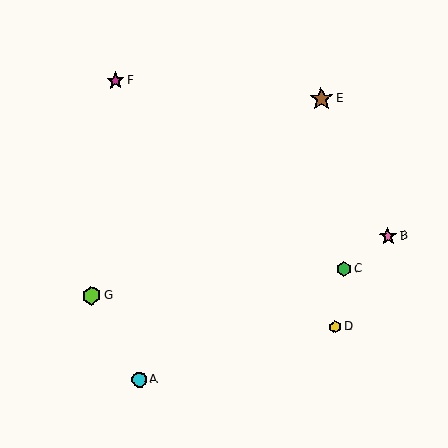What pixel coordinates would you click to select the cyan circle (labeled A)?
Click at (139, 379) to select the cyan circle A.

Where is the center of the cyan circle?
The center of the cyan circle is at (139, 379).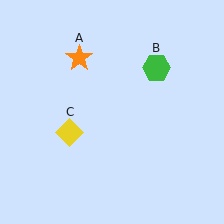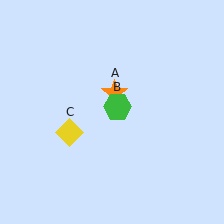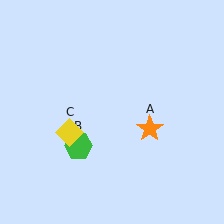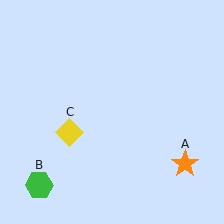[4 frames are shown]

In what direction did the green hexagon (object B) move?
The green hexagon (object B) moved down and to the left.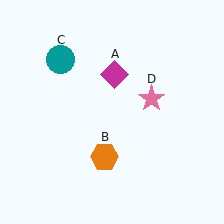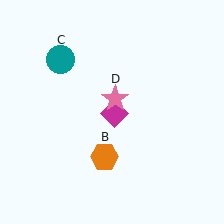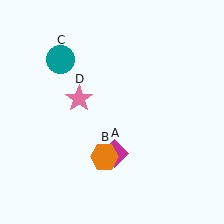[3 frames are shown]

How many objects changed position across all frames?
2 objects changed position: magenta diamond (object A), pink star (object D).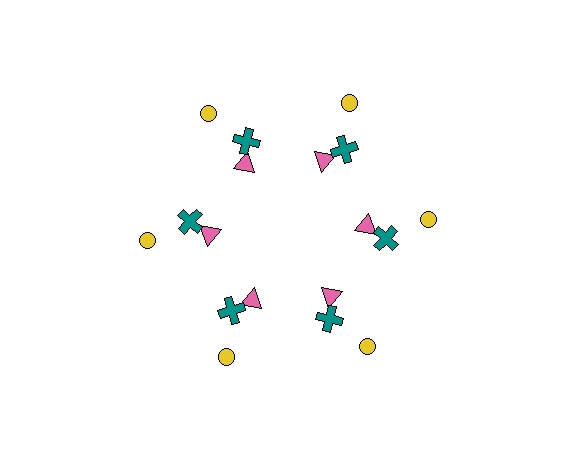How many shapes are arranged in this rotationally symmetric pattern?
There are 18 shapes, arranged in 6 groups of 3.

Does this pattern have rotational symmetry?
Yes, this pattern has 6-fold rotational symmetry. It looks the same after rotating 60 degrees around the center.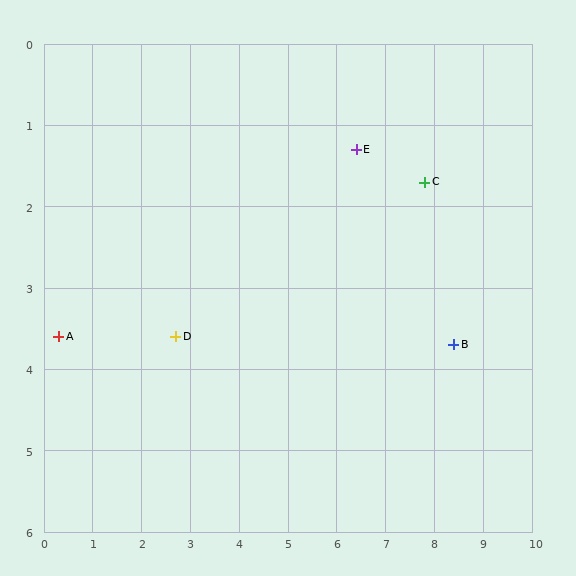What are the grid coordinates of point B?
Point B is at approximately (8.4, 3.7).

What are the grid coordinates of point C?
Point C is at approximately (7.8, 1.7).